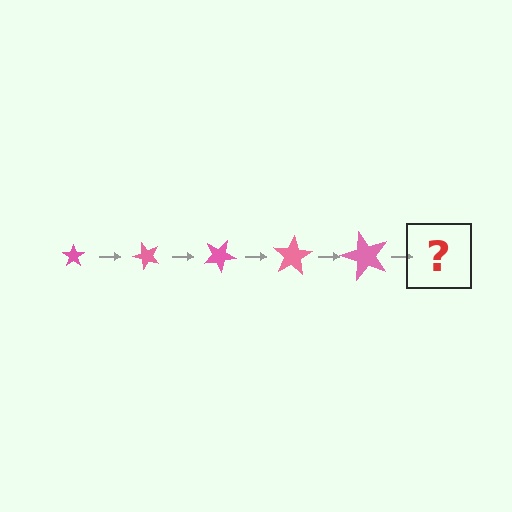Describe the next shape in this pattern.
It should be a star, larger than the previous one and rotated 250 degrees from the start.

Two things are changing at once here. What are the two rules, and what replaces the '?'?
The two rules are that the star grows larger each step and it rotates 50 degrees each step. The '?' should be a star, larger than the previous one and rotated 250 degrees from the start.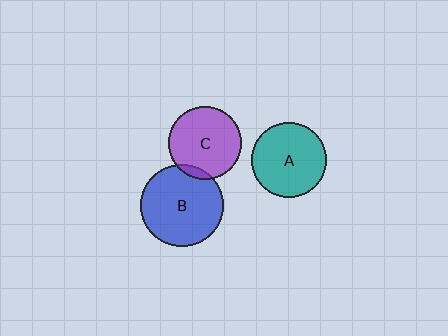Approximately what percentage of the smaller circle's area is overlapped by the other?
Approximately 5%.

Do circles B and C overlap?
Yes.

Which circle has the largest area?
Circle B (blue).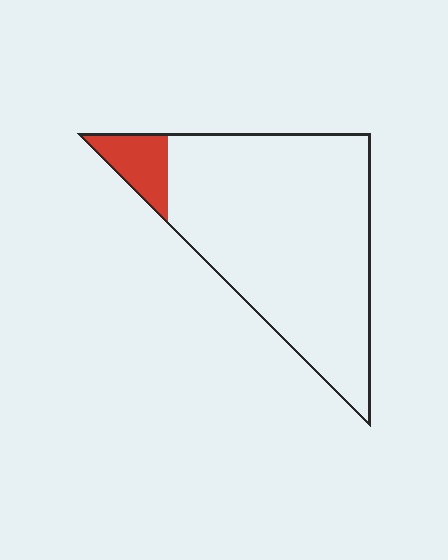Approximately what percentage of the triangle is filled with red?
Approximately 10%.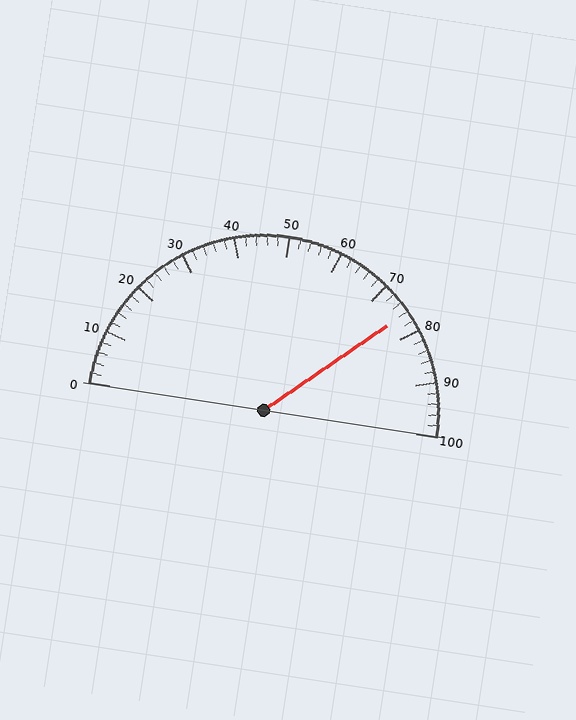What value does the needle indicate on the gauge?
The needle indicates approximately 76.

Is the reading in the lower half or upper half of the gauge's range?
The reading is in the upper half of the range (0 to 100).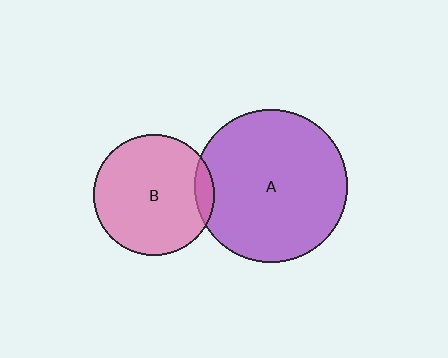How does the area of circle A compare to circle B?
Approximately 1.6 times.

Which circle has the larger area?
Circle A (purple).